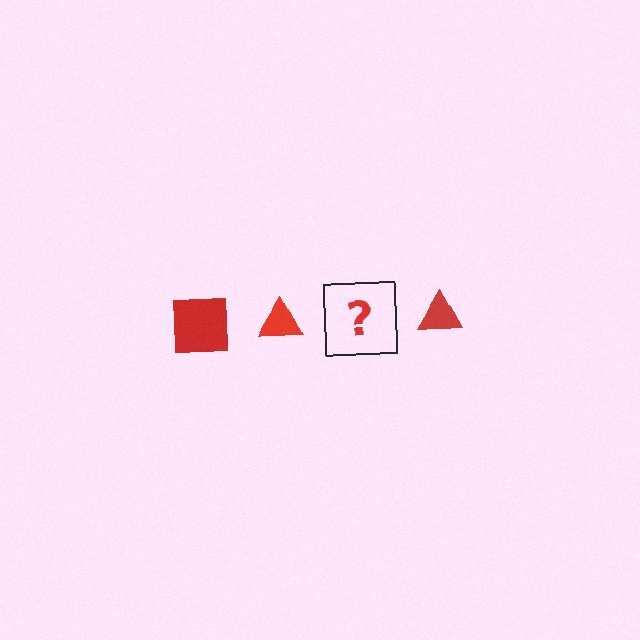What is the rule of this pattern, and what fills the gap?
The rule is that the pattern cycles through square, triangle shapes in red. The gap should be filled with a red square.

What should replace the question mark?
The question mark should be replaced with a red square.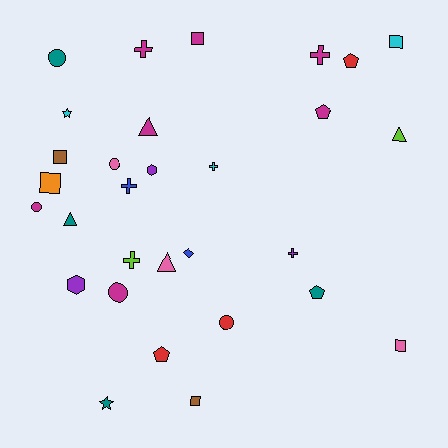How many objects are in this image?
There are 30 objects.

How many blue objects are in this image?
There are 2 blue objects.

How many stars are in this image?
There are 2 stars.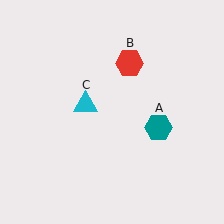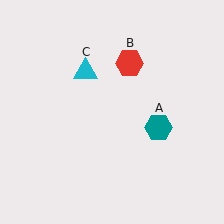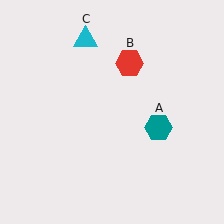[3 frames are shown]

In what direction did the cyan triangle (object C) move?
The cyan triangle (object C) moved up.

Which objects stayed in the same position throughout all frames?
Teal hexagon (object A) and red hexagon (object B) remained stationary.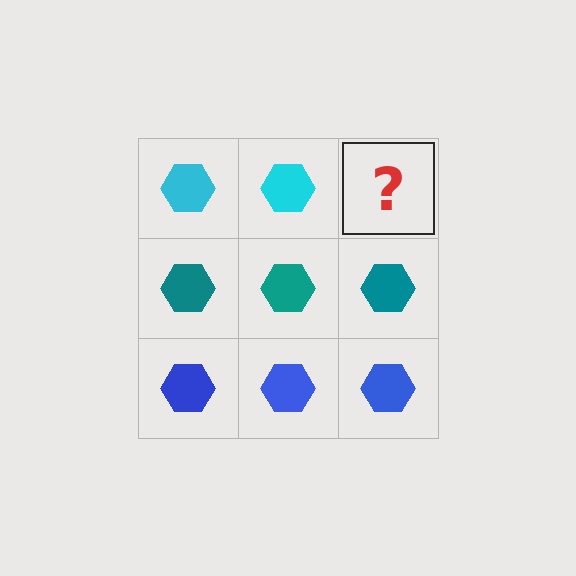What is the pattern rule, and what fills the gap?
The rule is that each row has a consistent color. The gap should be filled with a cyan hexagon.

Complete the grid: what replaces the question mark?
The question mark should be replaced with a cyan hexagon.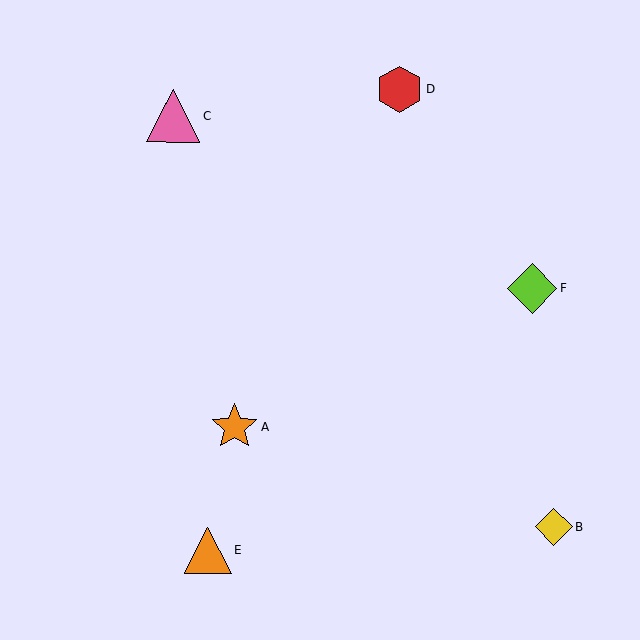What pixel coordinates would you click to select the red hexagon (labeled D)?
Click at (399, 90) to select the red hexagon D.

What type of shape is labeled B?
Shape B is a yellow diamond.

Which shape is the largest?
The pink triangle (labeled C) is the largest.